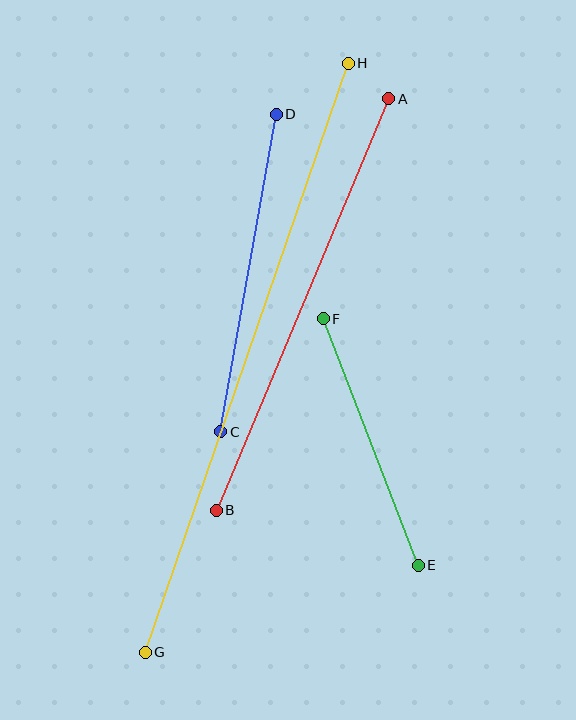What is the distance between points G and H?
The distance is approximately 623 pixels.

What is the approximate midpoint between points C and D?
The midpoint is at approximately (249, 273) pixels.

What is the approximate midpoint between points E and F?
The midpoint is at approximately (371, 442) pixels.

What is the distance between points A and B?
The distance is approximately 446 pixels.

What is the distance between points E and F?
The distance is approximately 264 pixels.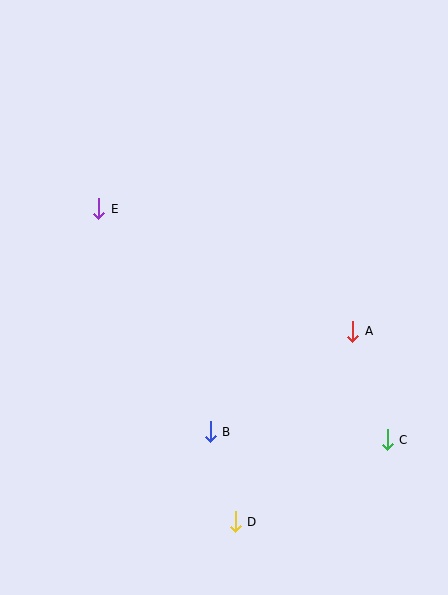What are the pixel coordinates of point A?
Point A is at (353, 331).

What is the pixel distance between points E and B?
The distance between E and B is 249 pixels.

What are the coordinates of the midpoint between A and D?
The midpoint between A and D is at (294, 426).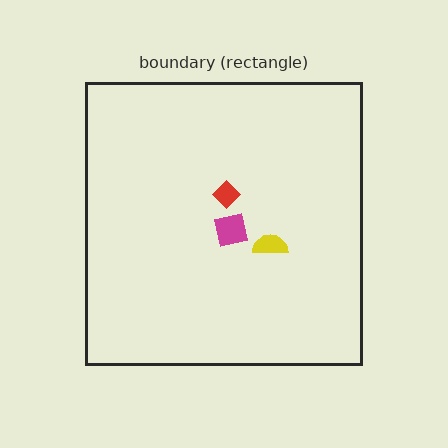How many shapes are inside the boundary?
3 inside, 0 outside.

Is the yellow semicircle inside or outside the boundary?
Inside.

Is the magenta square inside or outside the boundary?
Inside.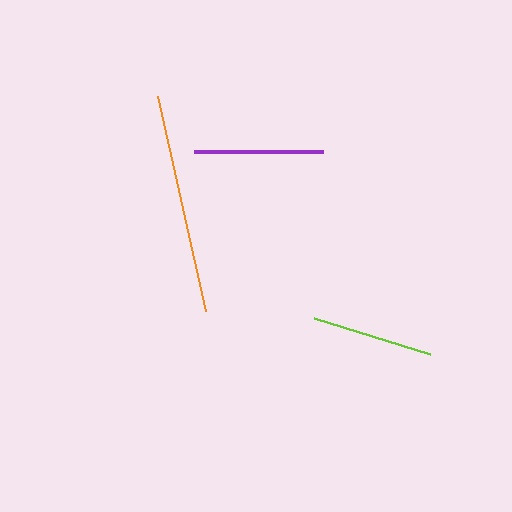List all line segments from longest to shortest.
From longest to shortest: orange, purple, lime.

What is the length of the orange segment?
The orange segment is approximately 220 pixels long.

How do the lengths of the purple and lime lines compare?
The purple and lime lines are approximately the same length.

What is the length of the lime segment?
The lime segment is approximately 122 pixels long.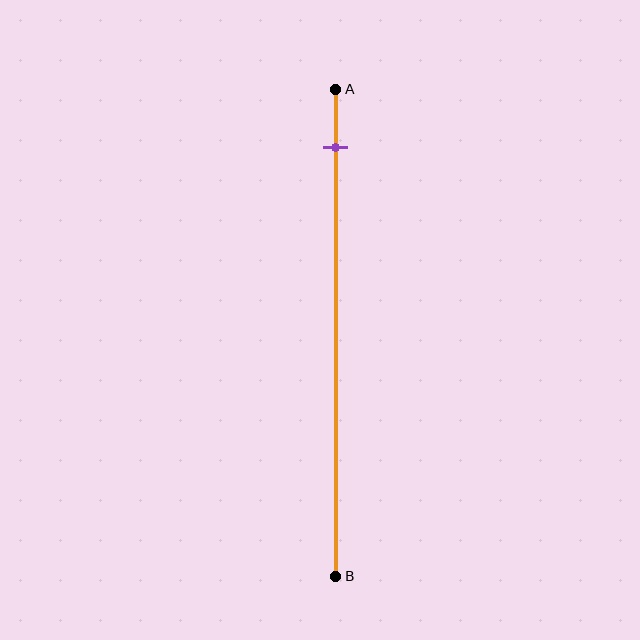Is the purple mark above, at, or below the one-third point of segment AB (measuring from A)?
The purple mark is above the one-third point of segment AB.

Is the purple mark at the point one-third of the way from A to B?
No, the mark is at about 10% from A, not at the 33% one-third point.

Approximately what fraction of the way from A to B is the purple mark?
The purple mark is approximately 10% of the way from A to B.